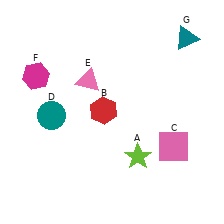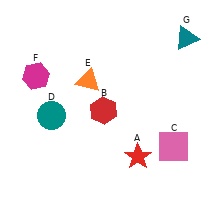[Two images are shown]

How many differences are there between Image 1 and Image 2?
There are 2 differences between the two images.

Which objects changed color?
A changed from lime to red. E changed from pink to orange.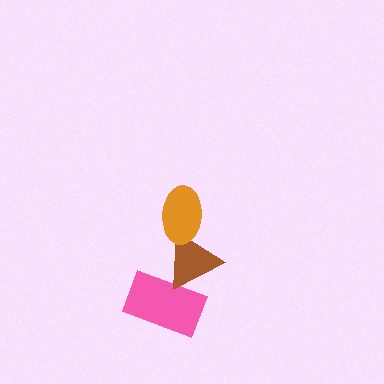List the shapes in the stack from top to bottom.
From top to bottom: the orange ellipse, the brown triangle, the pink rectangle.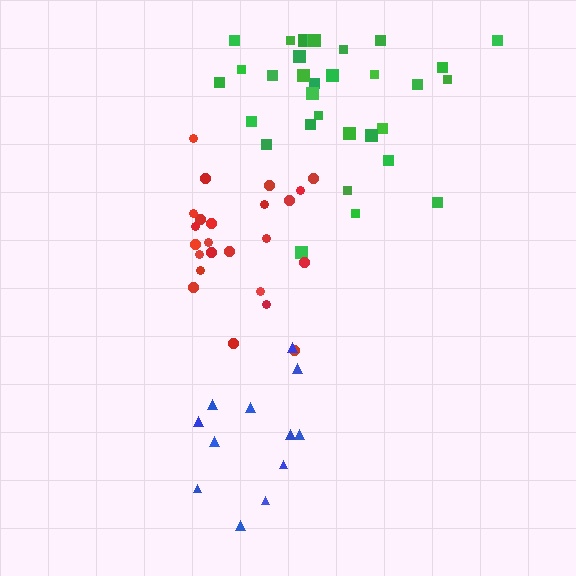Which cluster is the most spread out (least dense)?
Blue.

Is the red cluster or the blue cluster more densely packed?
Red.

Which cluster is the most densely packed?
Red.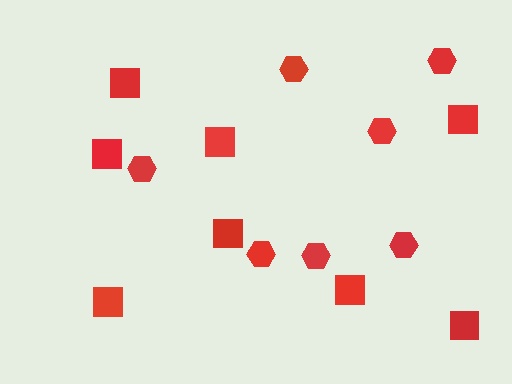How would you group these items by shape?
There are 2 groups: one group of squares (8) and one group of hexagons (7).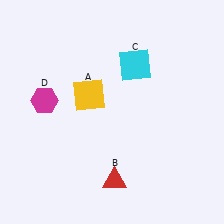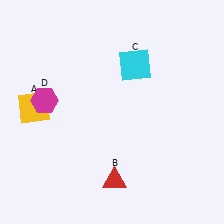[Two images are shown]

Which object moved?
The yellow square (A) moved left.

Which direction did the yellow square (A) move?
The yellow square (A) moved left.